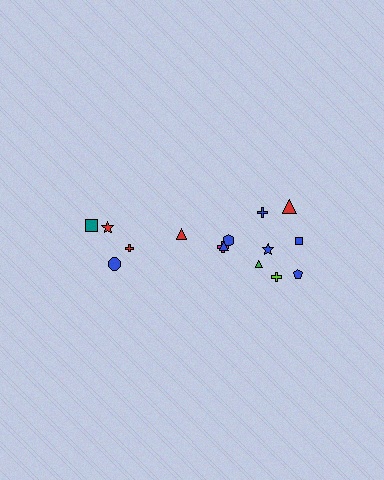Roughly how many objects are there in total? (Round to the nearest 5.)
Roughly 15 objects in total.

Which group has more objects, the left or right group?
The right group.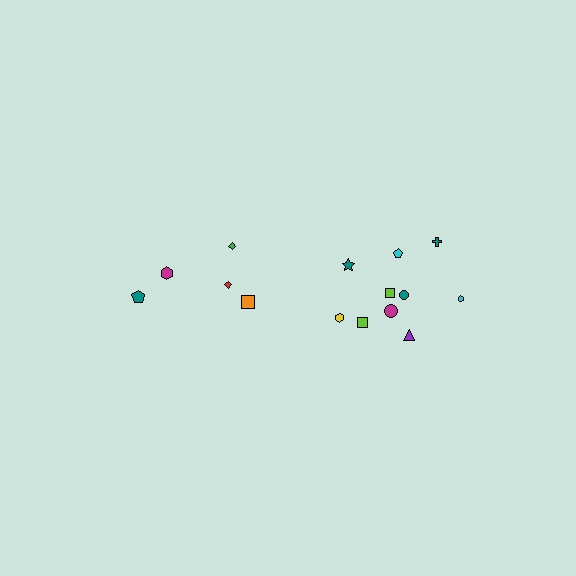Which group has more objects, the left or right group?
The right group.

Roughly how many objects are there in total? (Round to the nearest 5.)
Roughly 15 objects in total.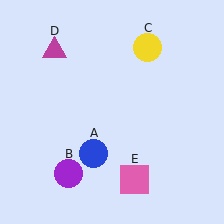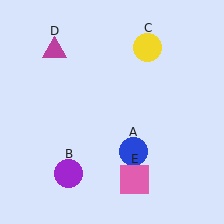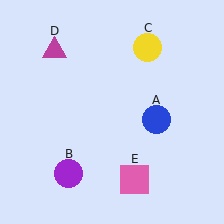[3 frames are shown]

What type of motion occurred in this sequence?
The blue circle (object A) rotated counterclockwise around the center of the scene.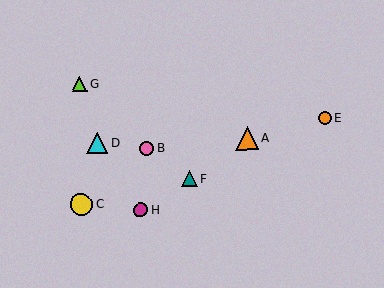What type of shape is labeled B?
Shape B is a pink circle.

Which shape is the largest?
The orange triangle (labeled A) is the largest.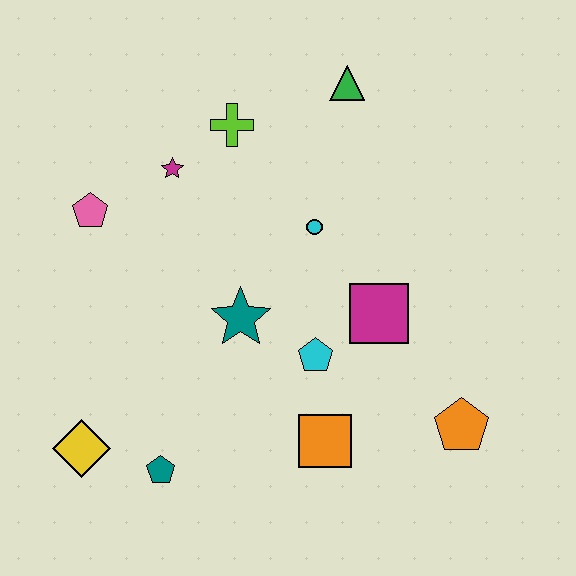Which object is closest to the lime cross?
The magenta star is closest to the lime cross.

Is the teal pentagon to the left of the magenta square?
Yes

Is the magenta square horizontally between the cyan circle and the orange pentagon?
Yes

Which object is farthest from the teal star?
The green triangle is farthest from the teal star.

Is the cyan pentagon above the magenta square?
No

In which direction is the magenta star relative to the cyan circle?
The magenta star is to the left of the cyan circle.